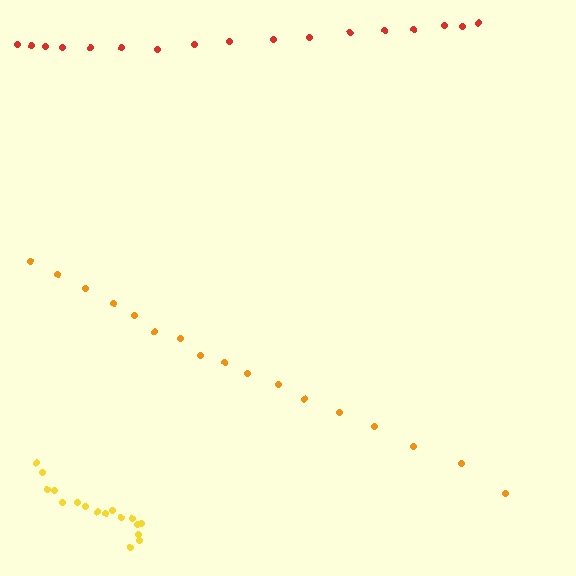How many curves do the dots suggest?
There are 3 distinct paths.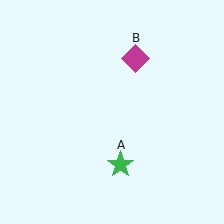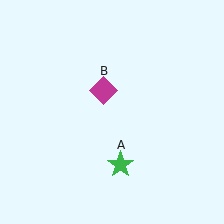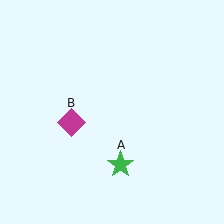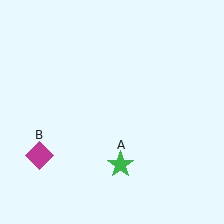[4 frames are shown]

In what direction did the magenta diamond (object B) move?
The magenta diamond (object B) moved down and to the left.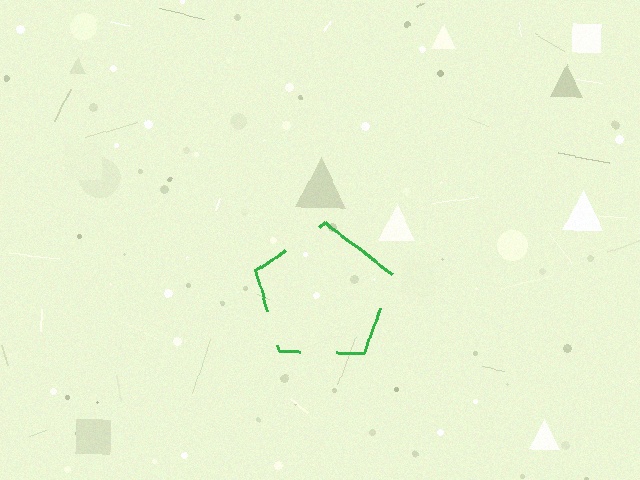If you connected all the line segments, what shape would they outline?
They would outline a pentagon.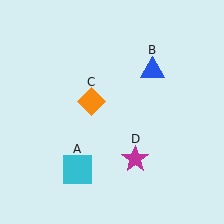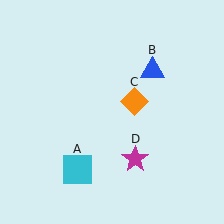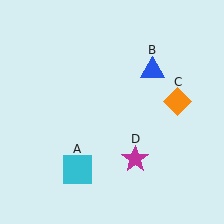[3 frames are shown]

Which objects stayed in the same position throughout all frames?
Cyan square (object A) and blue triangle (object B) and magenta star (object D) remained stationary.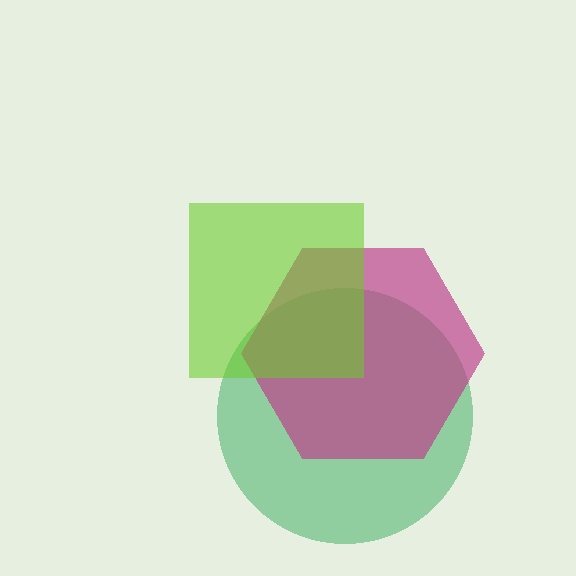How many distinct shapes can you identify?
There are 3 distinct shapes: a green circle, a magenta hexagon, a lime square.